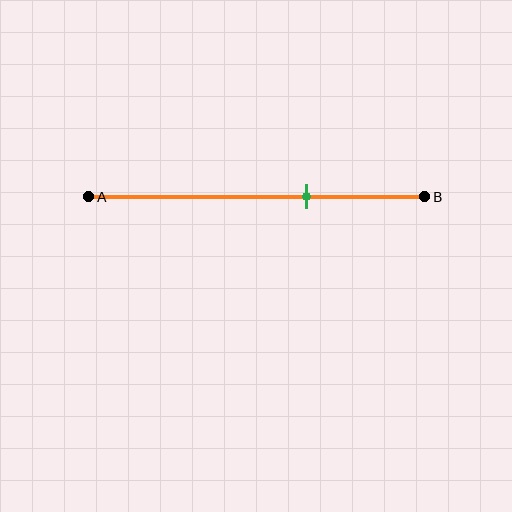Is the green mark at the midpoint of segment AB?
No, the mark is at about 65% from A, not at the 50% midpoint.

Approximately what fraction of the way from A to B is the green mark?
The green mark is approximately 65% of the way from A to B.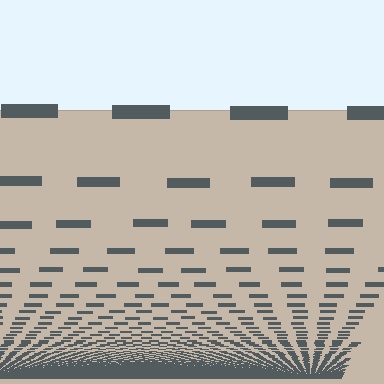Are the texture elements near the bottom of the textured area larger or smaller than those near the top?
Smaller. The gradient is inverted — elements near the bottom are smaller and denser.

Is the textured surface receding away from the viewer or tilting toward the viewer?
The surface appears to tilt toward the viewer. Texture elements get larger and sparser toward the top.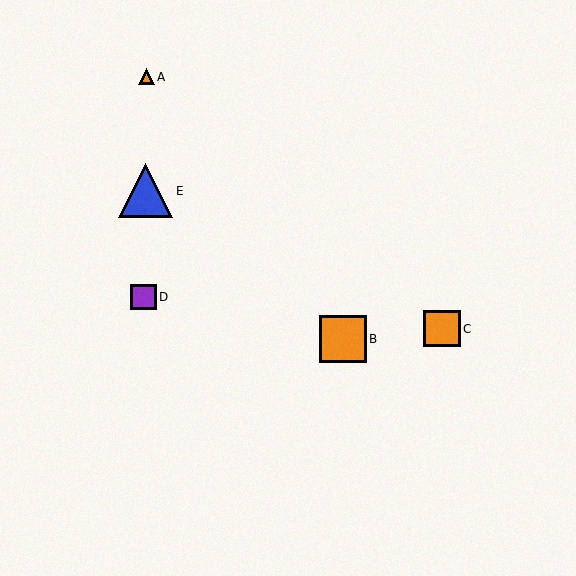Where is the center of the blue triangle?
The center of the blue triangle is at (146, 191).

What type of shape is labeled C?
Shape C is an orange square.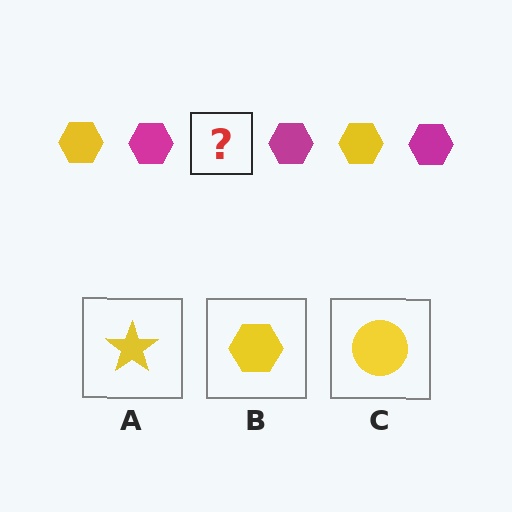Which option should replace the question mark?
Option B.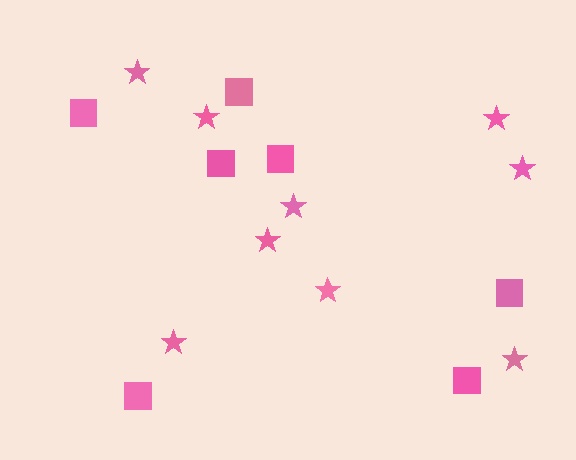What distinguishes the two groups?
There are 2 groups: one group of squares (7) and one group of stars (9).